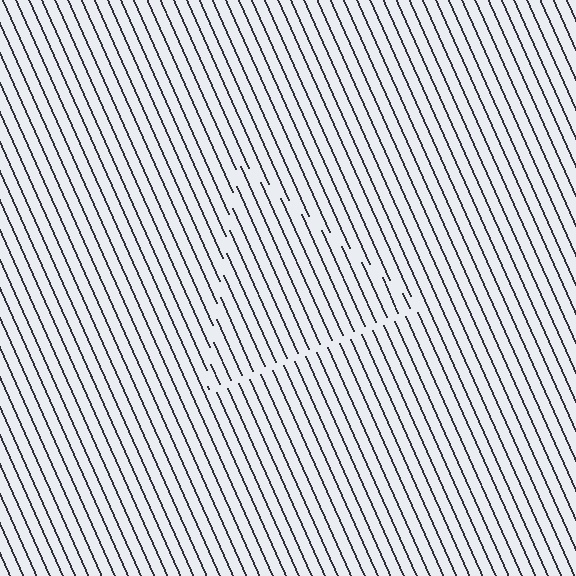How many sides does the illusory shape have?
3 sides — the line-ends trace a triangle.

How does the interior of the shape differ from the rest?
The interior of the shape contains the same grating, shifted by half a period — the contour is defined by the phase discontinuity where line-ends from the inner and outer gratings abut.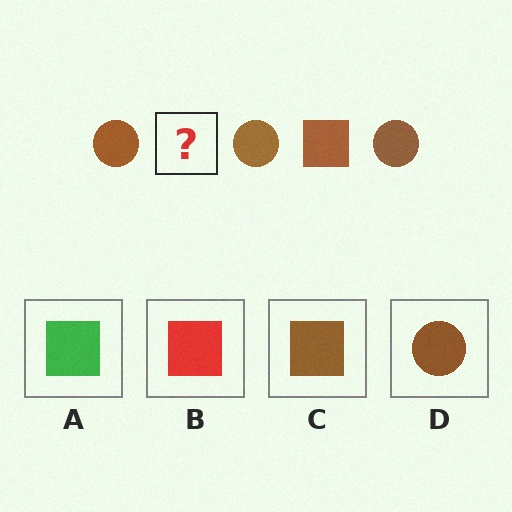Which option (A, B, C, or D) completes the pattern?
C.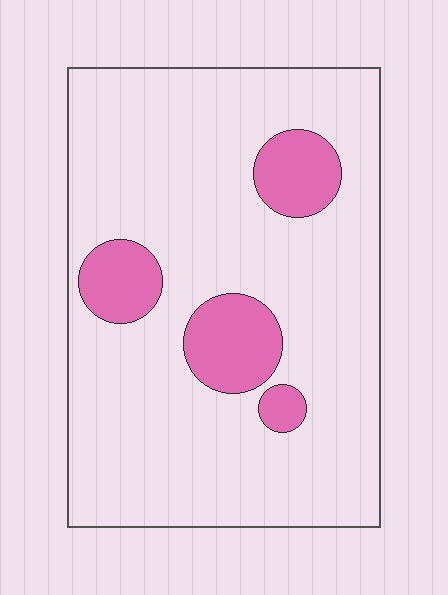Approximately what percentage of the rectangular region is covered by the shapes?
Approximately 15%.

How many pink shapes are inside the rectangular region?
4.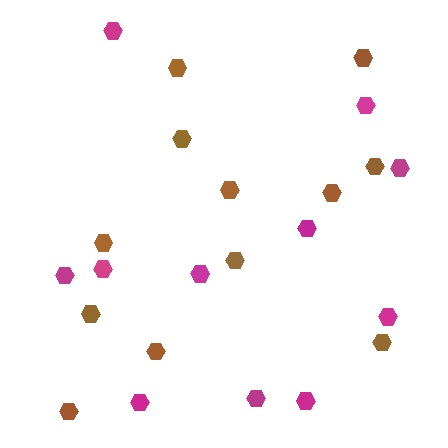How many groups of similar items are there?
There are 2 groups: one group of magenta hexagons (11) and one group of brown hexagons (12).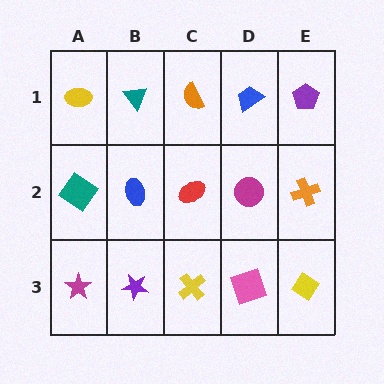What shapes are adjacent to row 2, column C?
An orange semicircle (row 1, column C), a yellow cross (row 3, column C), a blue ellipse (row 2, column B), a magenta circle (row 2, column D).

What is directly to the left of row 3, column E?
A pink square.